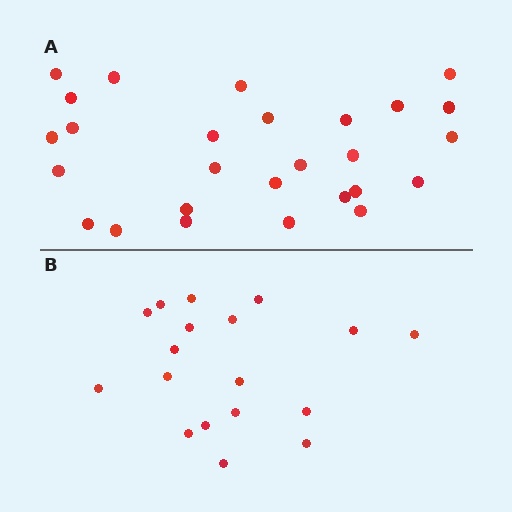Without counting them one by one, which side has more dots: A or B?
Region A (the top region) has more dots.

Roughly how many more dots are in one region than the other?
Region A has roughly 8 or so more dots than region B.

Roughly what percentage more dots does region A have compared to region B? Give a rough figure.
About 50% more.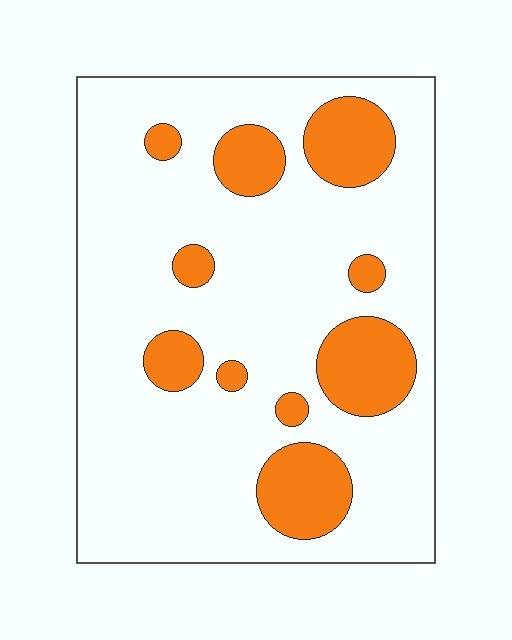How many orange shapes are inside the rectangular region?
10.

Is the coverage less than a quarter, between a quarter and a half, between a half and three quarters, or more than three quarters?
Less than a quarter.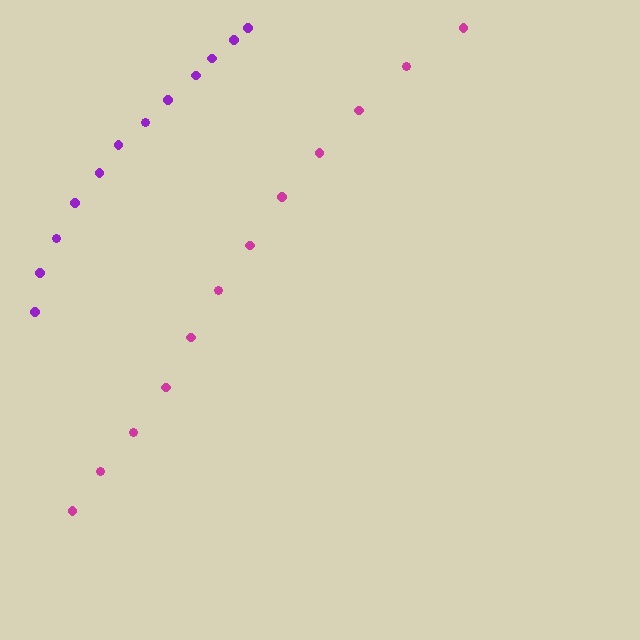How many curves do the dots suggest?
There are 2 distinct paths.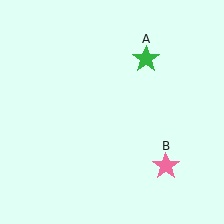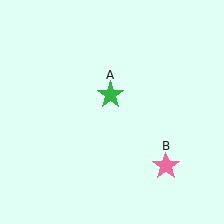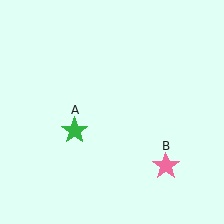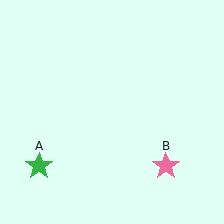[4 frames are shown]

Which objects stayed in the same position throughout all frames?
Pink star (object B) remained stationary.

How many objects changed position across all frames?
1 object changed position: green star (object A).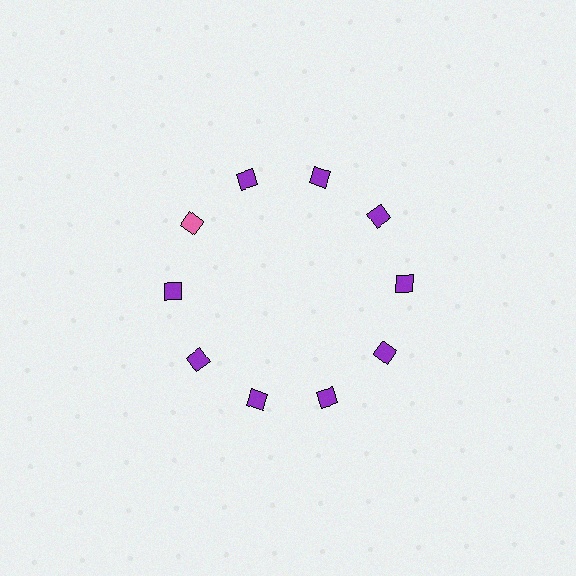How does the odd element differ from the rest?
It has a different color: pink instead of purple.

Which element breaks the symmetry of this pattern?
The pink diamond at roughly the 10 o'clock position breaks the symmetry. All other shapes are purple diamonds.